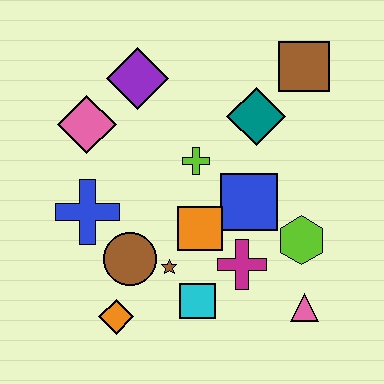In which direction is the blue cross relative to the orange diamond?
The blue cross is above the orange diamond.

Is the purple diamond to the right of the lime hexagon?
No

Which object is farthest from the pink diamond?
The pink triangle is farthest from the pink diamond.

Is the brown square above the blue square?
Yes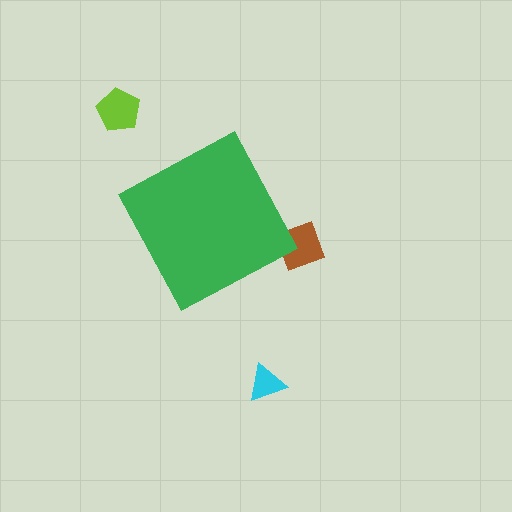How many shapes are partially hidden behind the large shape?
1 shape is partially hidden.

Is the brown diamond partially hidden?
Yes, the brown diamond is partially hidden behind the green diamond.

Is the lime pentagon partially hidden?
No, the lime pentagon is fully visible.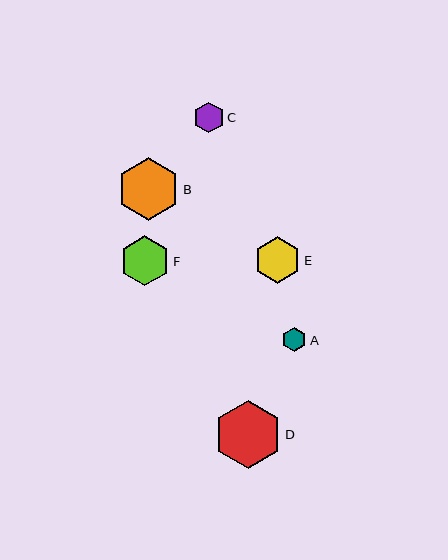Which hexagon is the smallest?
Hexagon A is the smallest with a size of approximately 25 pixels.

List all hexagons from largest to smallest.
From largest to smallest: D, B, F, E, C, A.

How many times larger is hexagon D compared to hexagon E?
Hexagon D is approximately 1.5 times the size of hexagon E.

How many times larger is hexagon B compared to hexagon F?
Hexagon B is approximately 1.3 times the size of hexagon F.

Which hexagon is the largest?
Hexagon D is the largest with a size of approximately 68 pixels.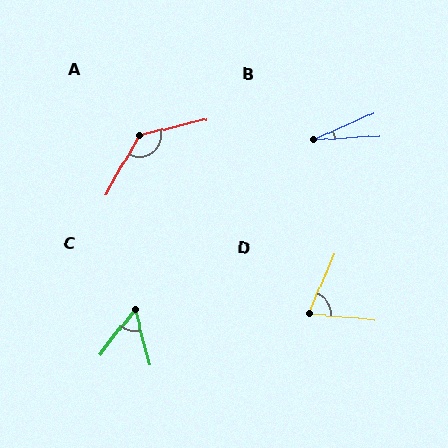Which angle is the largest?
A, at approximately 133 degrees.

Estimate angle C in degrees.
Approximately 52 degrees.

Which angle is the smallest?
B, at approximately 21 degrees.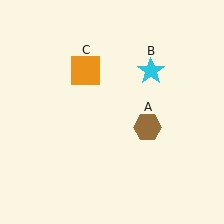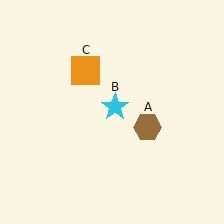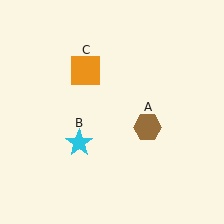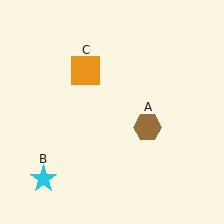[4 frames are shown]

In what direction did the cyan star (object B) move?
The cyan star (object B) moved down and to the left.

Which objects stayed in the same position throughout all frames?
Brown hexagon (object A) and orange square (object C) remained stationary.